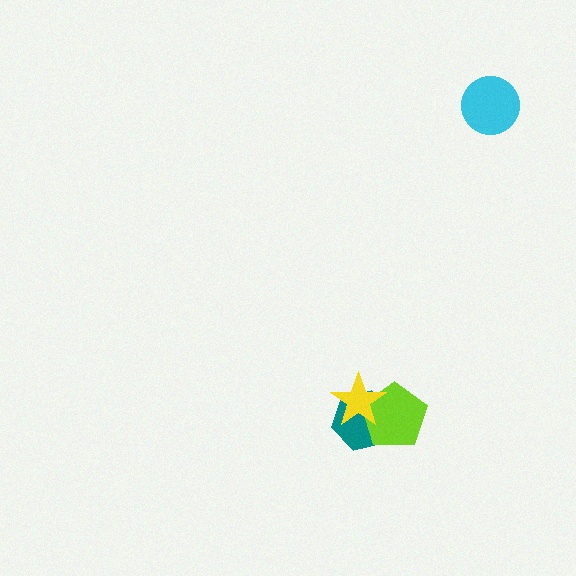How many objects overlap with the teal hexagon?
2 objects overlap with the teal hexagon.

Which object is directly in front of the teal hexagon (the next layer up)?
The lime pentagon is directly in front of the teal hexagon.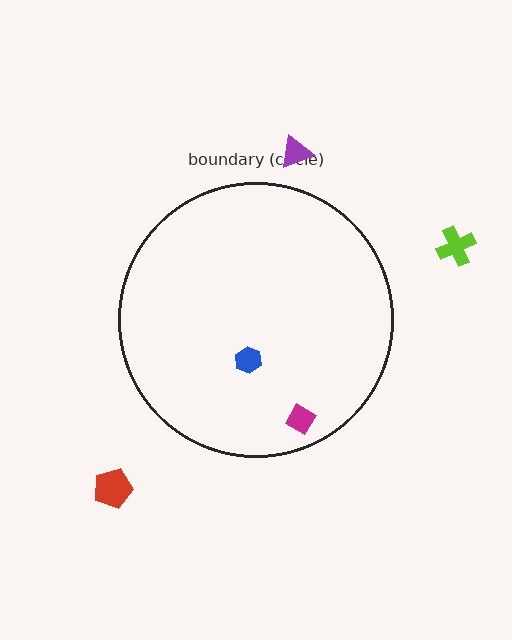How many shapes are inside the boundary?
2 inside, 3 outside.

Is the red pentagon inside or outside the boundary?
Outside.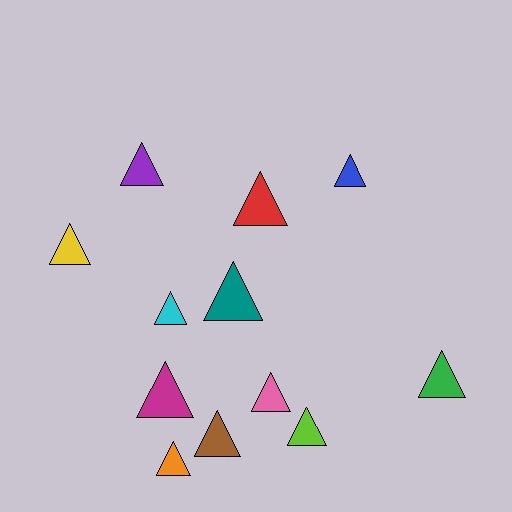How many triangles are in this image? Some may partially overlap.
There are 12 triangles.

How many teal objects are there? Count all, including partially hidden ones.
There is 1 teal object.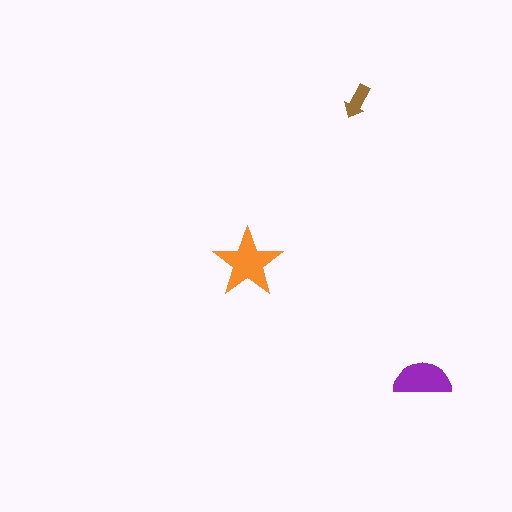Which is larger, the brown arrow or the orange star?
The orange star.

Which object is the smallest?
The brown arrow.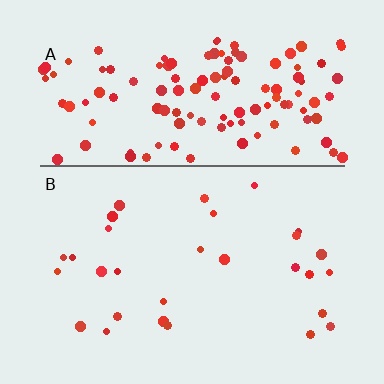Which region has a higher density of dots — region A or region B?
A (the top).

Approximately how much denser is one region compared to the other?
Approximately 4.5× — region A over region B.